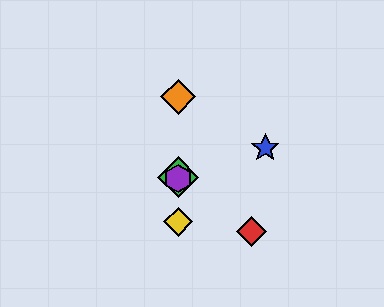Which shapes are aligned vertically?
The green diamond, the yellow diamond, the purple hexagon, the orange diamond are aligned vertically.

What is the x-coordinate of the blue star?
The blue star is at x≈265.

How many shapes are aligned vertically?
4 shapes (the green diamond, the yellow diamond, the purple hexagon, the orange diamond) are aligned vertically.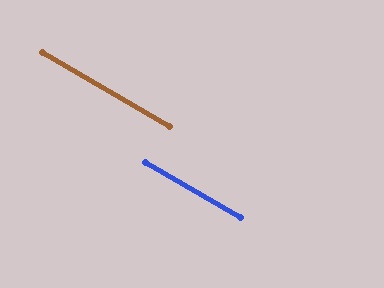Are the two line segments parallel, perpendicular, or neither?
Parallel — their directions differ by only 0.4°.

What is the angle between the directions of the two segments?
Approximately 0 degrees.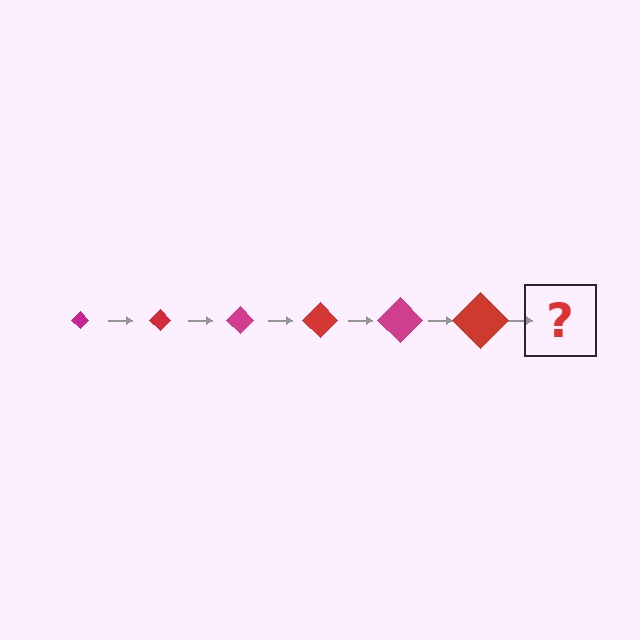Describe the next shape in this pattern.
It should be a magenta diamond, larger than the previous one.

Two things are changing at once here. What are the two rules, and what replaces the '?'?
The two rules are that the diamond grows larger each step and the color cycles through magenta and red. The '?' should be a magenta diamond, larger than the previous one.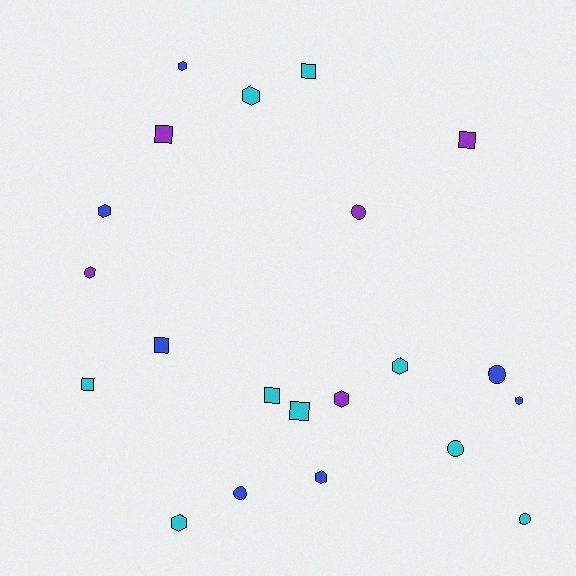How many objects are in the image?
There are 21 objects.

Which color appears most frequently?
Cyan, with 9 objects.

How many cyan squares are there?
There are 4 cyan squares.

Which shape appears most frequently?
Hexagon, with 9 objects.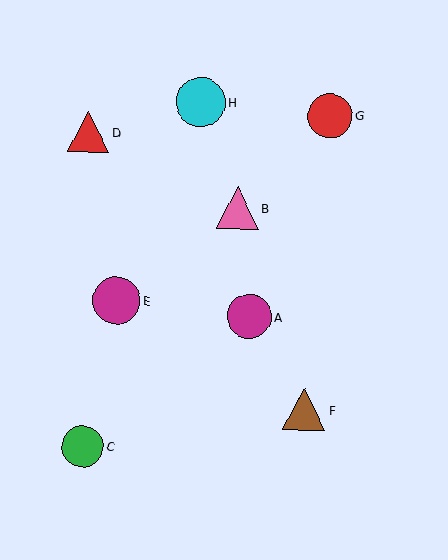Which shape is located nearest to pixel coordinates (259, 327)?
The magenta circle (labeled A) at (249, 317) is nearest to that location.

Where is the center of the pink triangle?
The center of the pink triangle is at (238, 208).